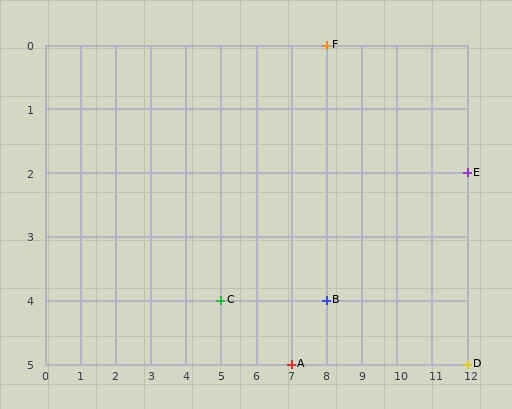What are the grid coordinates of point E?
Point E is at grid coordinates (12, 2).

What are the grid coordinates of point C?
Point C is at grid coordinates (5, 4).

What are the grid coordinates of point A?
Point A is at grid coordinates (7, 5).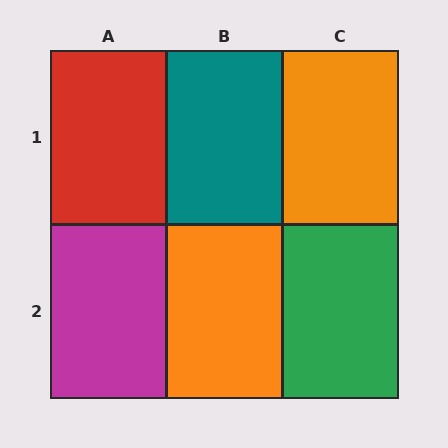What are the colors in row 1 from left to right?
Red, teal, orange.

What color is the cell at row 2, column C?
Green.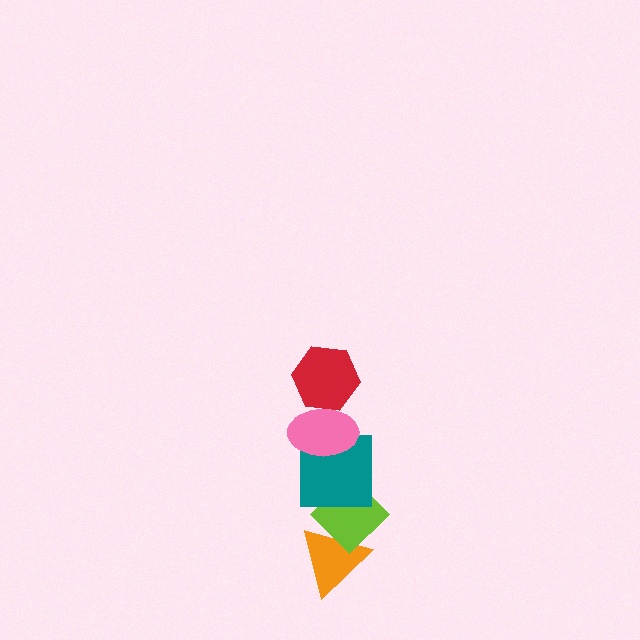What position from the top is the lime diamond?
The lime diamond is 4th from the top.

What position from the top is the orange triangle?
The orange triangle is 5th from the top.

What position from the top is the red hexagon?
The red hexagon is 1st from the top.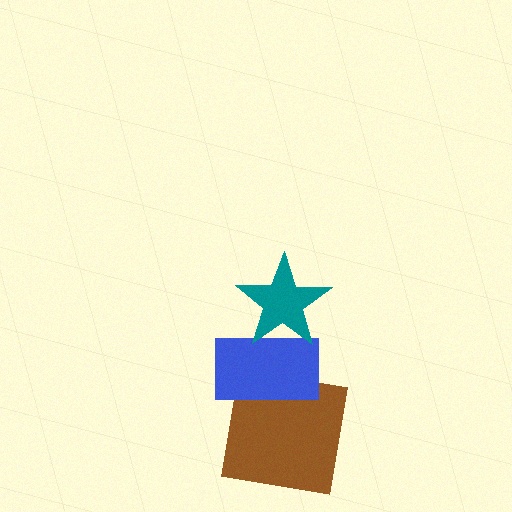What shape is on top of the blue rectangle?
The teal star is on top of the blue rectangle.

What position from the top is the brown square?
The brown square is 3rd from the top.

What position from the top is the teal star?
The teal star is 1st from the top.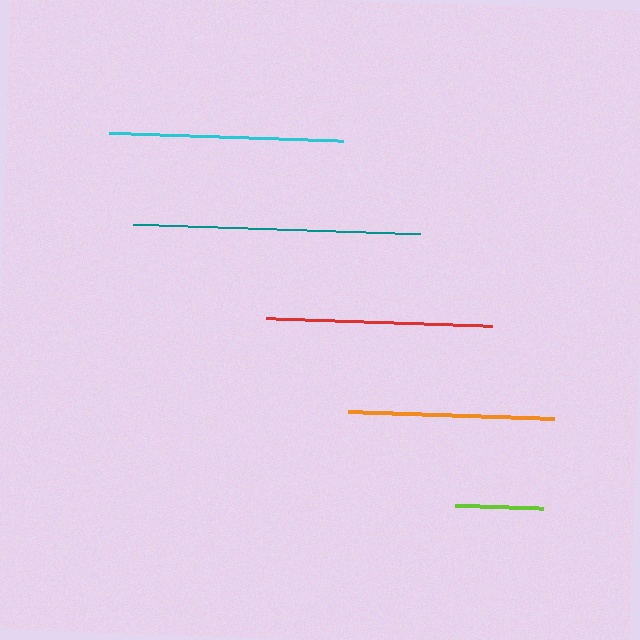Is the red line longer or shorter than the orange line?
The red line is longer than the orange line.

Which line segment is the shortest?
The lime line is the shortest at approximately 88 pixels.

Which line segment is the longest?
The teal line is the longest at approximately 286 pixels.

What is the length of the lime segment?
The lime segment is approximately 88 pixels long.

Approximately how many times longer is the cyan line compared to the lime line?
The cyan line is approximately 2.6 times the length of the lime line.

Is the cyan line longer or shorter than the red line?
The cyan line is longer than the red line.